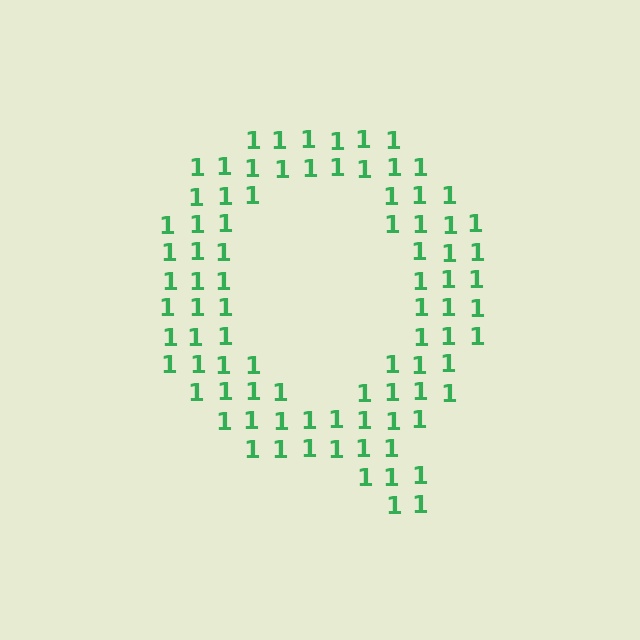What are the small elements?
The small elements are digit 1's.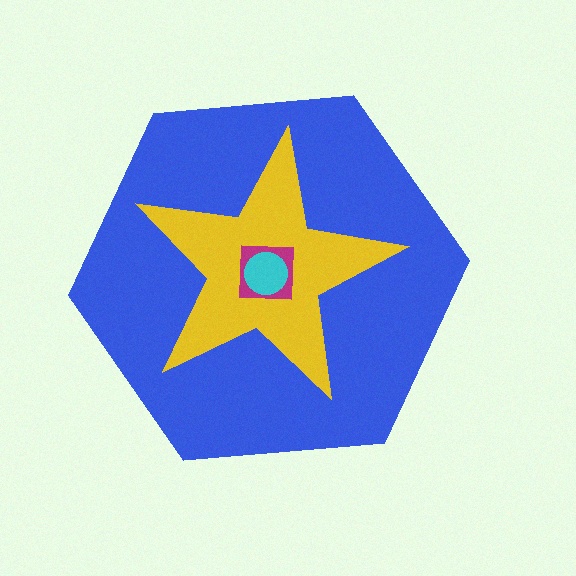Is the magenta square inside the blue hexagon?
Yes.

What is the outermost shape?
The blue hexagon.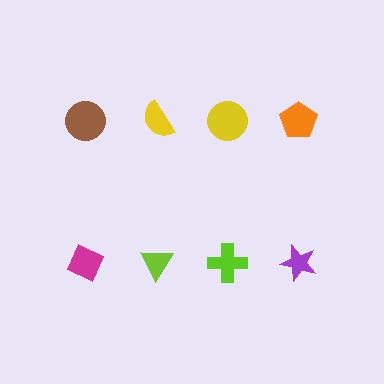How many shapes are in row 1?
4 shapes.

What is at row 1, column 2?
A yellow semicircle.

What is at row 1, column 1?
A brown circle.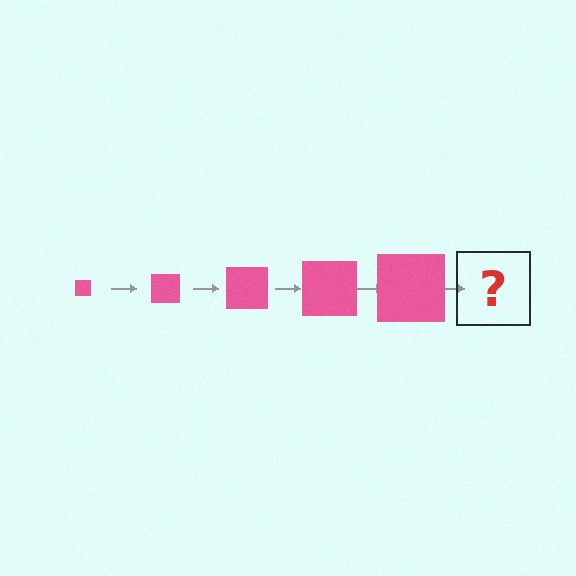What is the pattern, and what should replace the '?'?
The pattern is that the square gets progressively larger each step. The '?' should be a pink square, larger than the previous one.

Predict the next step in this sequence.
The next step is a pink square, larger than the previous one.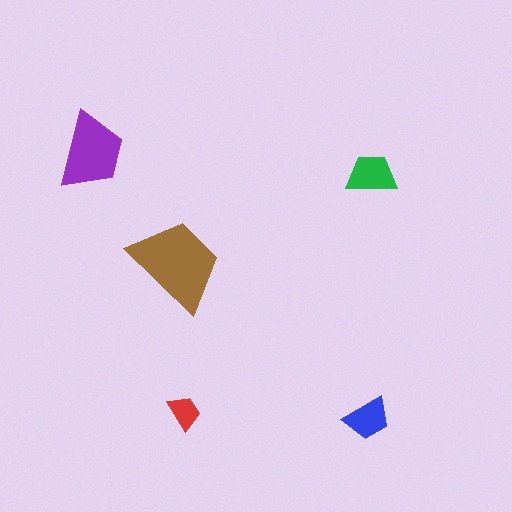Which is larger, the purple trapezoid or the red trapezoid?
The purple one.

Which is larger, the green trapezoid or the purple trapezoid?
The purple one.